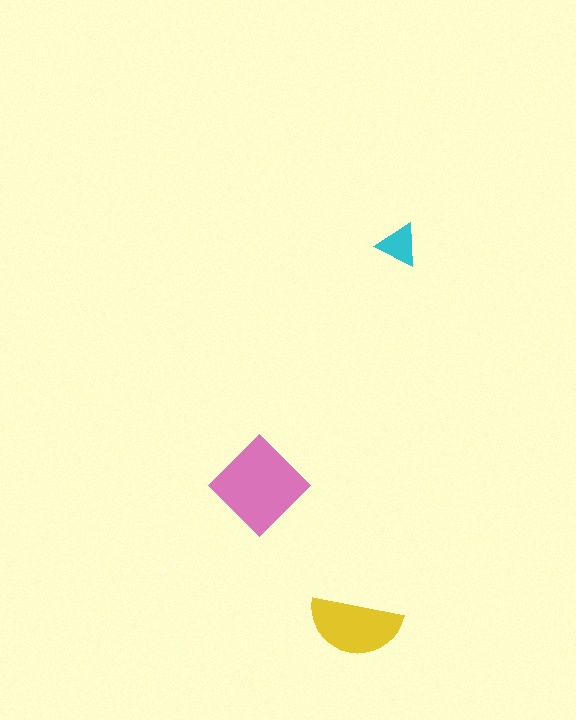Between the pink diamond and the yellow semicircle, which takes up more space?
The pink diamond.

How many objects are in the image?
There are 3 objects in the image.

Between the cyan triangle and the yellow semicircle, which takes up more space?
The yellow semicircle.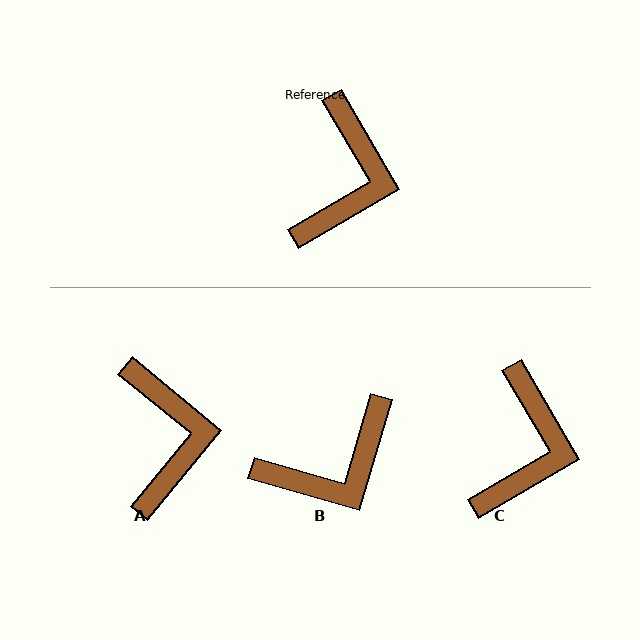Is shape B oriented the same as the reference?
No, it is off by about 47 degrees.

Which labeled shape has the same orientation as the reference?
C.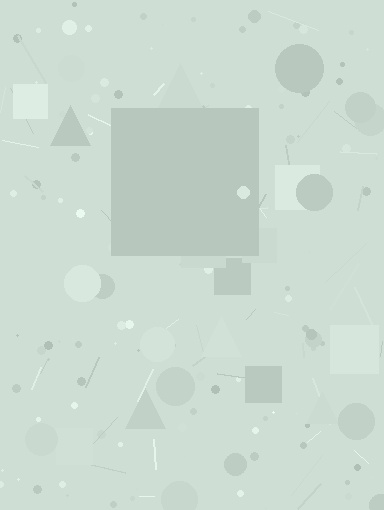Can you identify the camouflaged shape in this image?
The camouflaged shape is a square.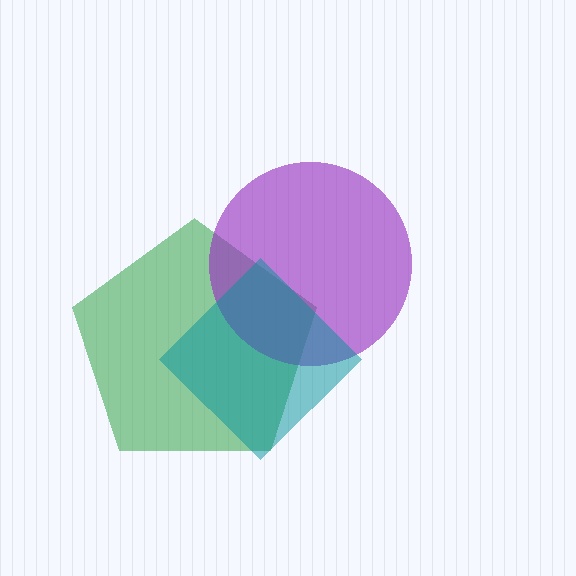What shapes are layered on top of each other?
The layered shapes are: a green pentagon, a purple circle, a teal diamond.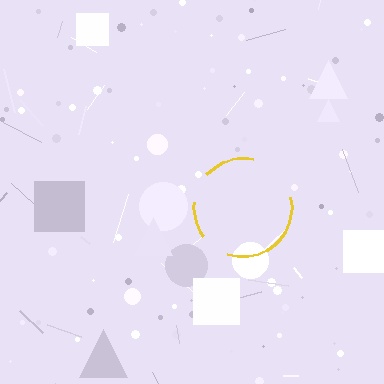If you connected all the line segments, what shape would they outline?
They would outline a circle.